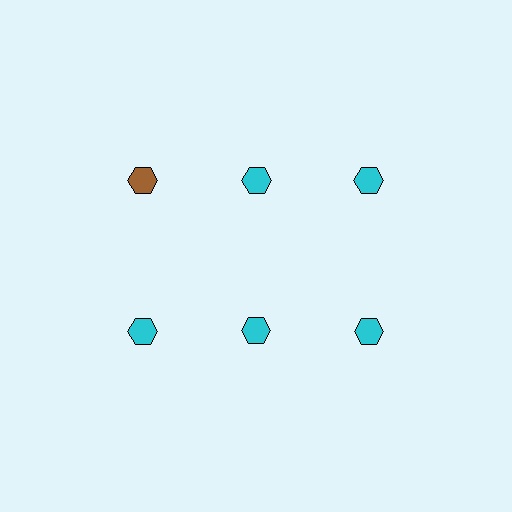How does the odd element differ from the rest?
It has a different color: brown instead of cyan.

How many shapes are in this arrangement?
There are 6 shapes arranged in a grid pattern.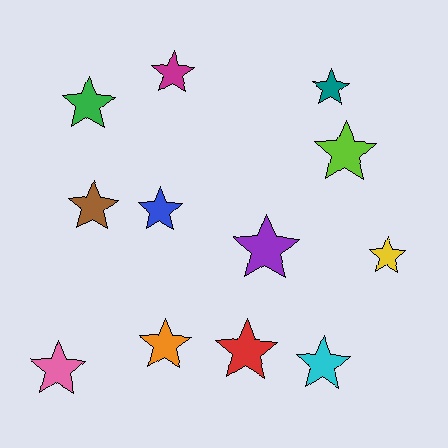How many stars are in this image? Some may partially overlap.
There are 12 stars.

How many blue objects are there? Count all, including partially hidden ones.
There is 1 blue object.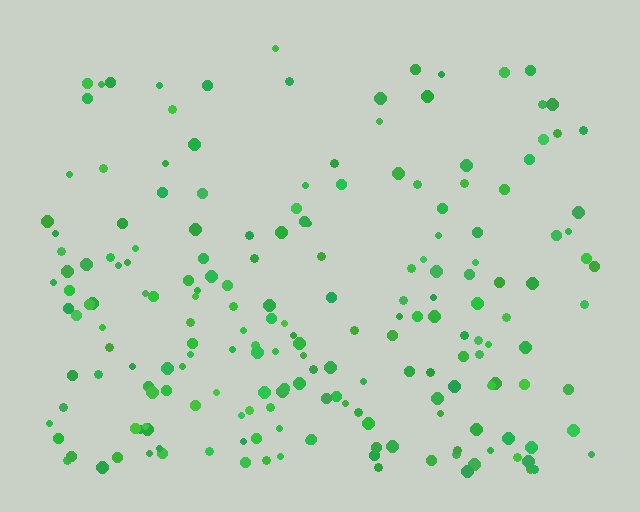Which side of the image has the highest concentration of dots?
The bottom.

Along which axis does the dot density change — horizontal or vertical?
Vertical.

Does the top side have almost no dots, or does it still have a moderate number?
Still a moderate number, just noticeably fewer than the bottom.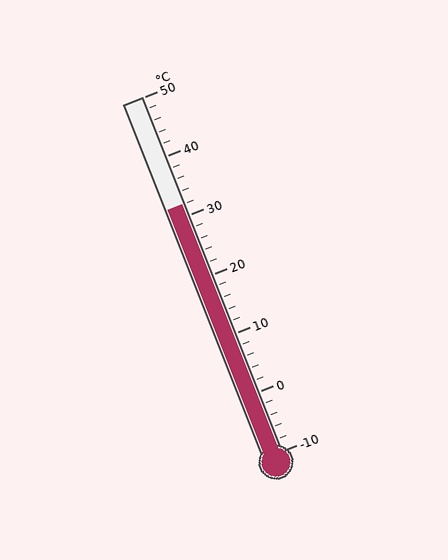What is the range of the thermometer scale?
The thermometer scale ranges from -10°C to 50°C.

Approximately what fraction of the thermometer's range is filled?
The thermometer is filled to approximately 70% of its range.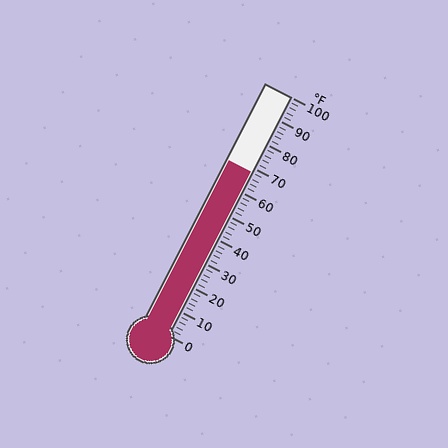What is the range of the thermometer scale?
The thermometer scale ranges from 0°F to 100°F.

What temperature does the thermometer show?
The thermometer shows approximately 68°F.